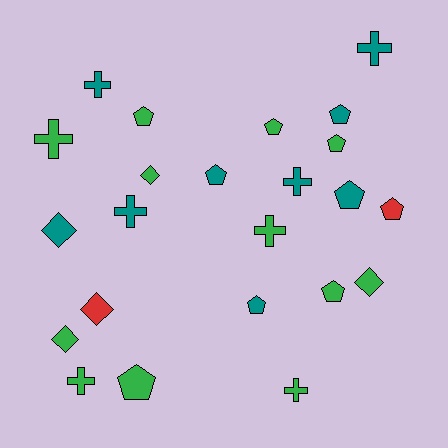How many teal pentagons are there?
There are 4 teal pentagons.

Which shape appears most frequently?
Pentagon, with 10 objects.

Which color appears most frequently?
Green, with 12 objects.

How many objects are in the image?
There are 23 objects.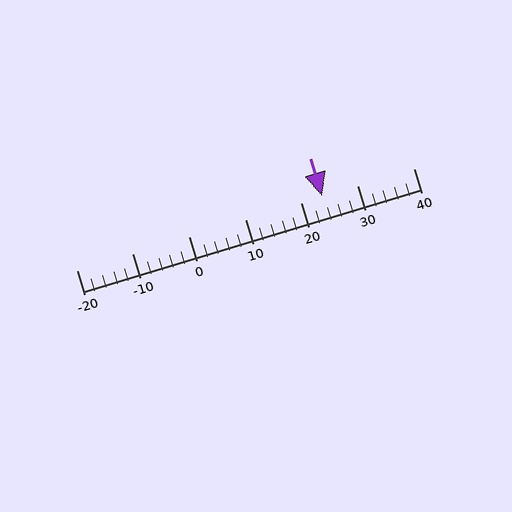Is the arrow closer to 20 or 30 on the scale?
The arrow is closer to 20.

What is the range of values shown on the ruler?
The ruler shows values from -20 to 40.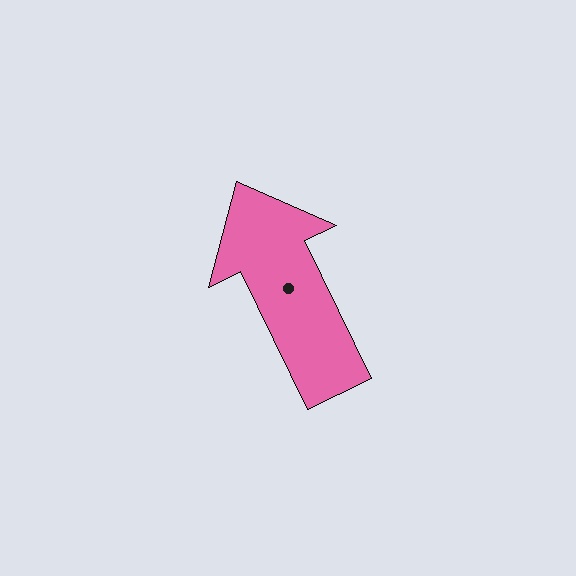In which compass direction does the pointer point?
Northwest.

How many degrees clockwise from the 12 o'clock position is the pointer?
Approximately 334 degrees.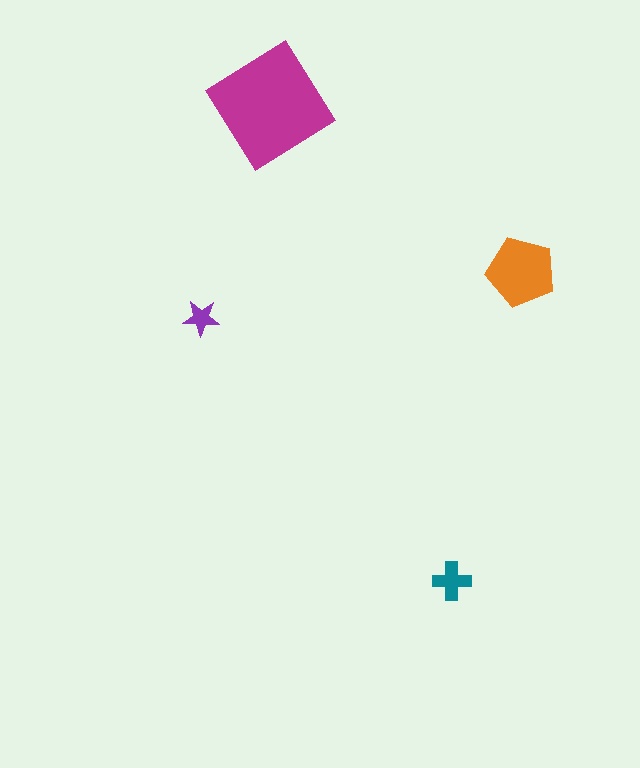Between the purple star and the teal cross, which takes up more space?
The teal cross.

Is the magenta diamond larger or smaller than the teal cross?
Larger.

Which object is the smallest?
The purple star.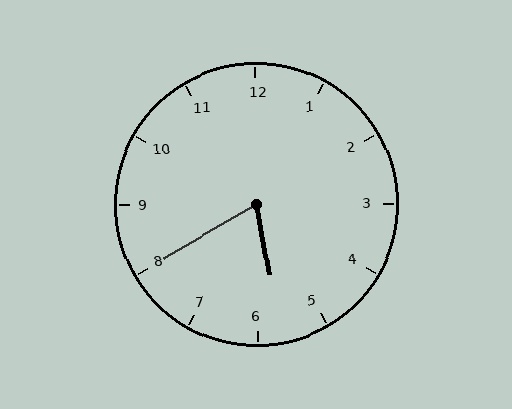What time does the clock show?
5:40.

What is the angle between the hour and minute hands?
Approximately 70 degrees.